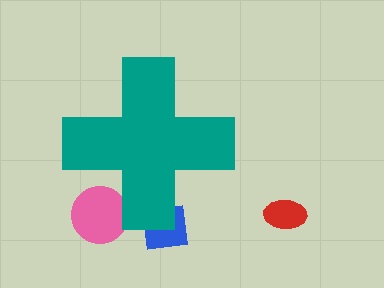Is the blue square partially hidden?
Yes, the blue square is partially hidden behind the teal cross.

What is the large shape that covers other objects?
A teal cross.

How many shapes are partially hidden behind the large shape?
2 shapes are partially hidden.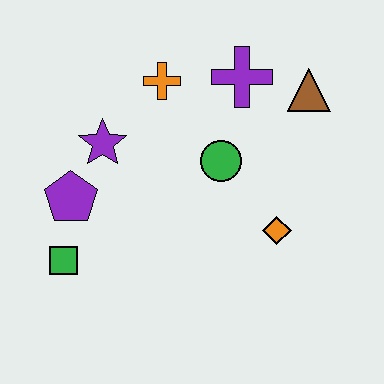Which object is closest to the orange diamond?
The green circle is closest to the orange diamond.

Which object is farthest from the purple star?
The brown triangle is farthest from the purple star.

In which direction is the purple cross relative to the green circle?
The purple cross is above the green circle.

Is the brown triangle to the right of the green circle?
Yes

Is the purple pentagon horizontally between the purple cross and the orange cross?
No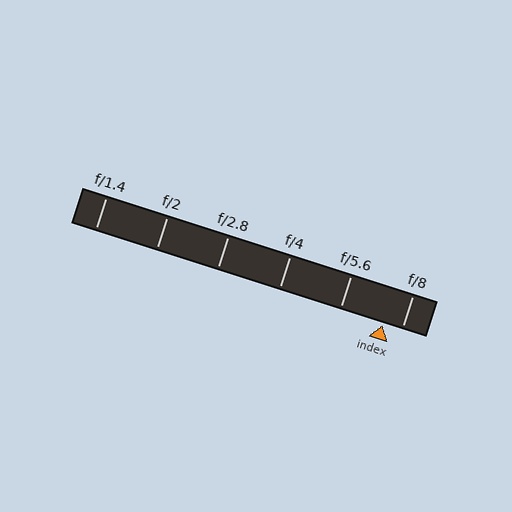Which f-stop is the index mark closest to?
The index mark is closest to f/8.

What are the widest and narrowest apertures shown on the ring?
The widest aperture shown is f/1.4 and the narrowest is f/8.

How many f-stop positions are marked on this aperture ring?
There are 6 f-stop positions marked.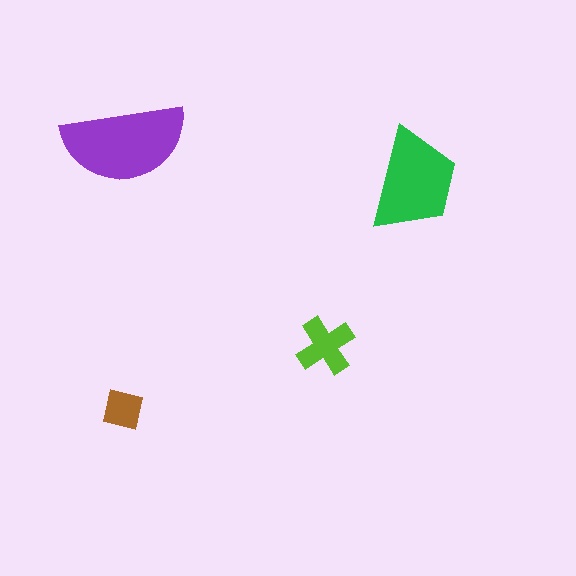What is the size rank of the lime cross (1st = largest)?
3rd.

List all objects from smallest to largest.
The brown square, the lime cross, the green trapezoid, the purple semicircle.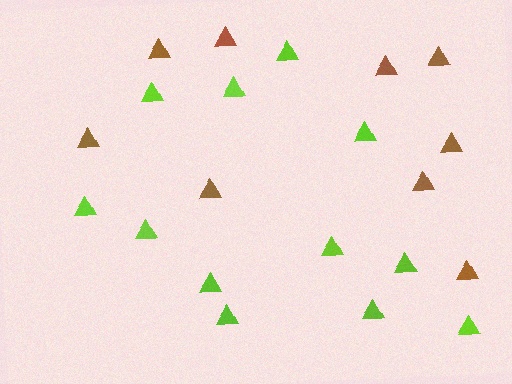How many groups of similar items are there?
There are 2 groups: one group of lime triangles (12) and one group of brown triangles (9).